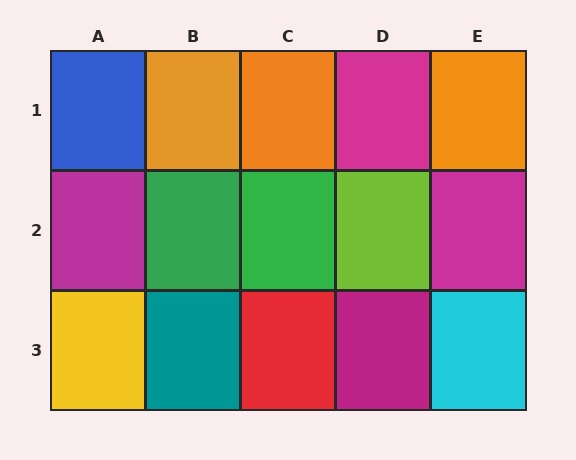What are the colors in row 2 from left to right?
Magenta, green, green, lime, magenta.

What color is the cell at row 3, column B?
Teal.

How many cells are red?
1 cell is red.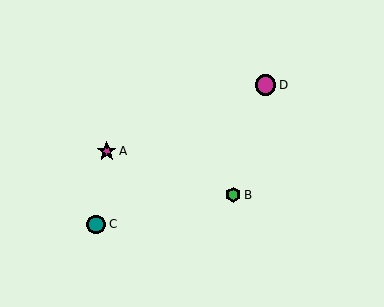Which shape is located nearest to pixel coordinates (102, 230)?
The teal circle (labeled C) at (96, 224) is nearest to that location.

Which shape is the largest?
The magenta circle (labeled D) is the largest.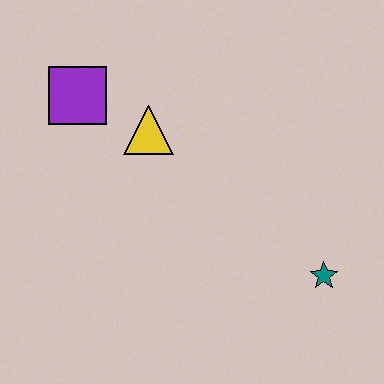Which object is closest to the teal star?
The yellow triangle is closest to the teal star.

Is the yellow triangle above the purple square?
No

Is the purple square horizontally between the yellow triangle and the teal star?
No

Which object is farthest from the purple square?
The teal star is farthest from the purple square.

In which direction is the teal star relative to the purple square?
The teal star is to the right of the purple square.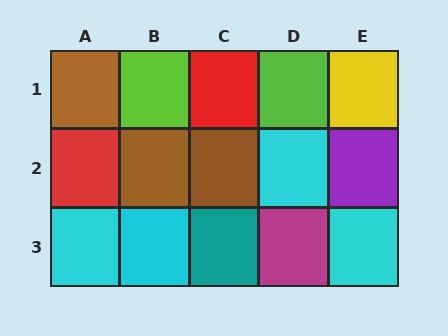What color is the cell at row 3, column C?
Teal.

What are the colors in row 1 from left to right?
Brown, lime, red, lime, yellow.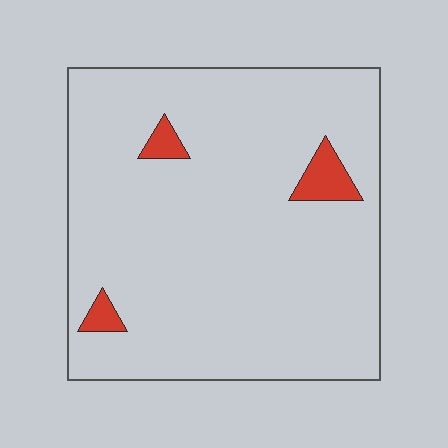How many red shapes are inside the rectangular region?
3.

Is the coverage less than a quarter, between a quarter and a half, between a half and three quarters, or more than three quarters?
Less than a quarter.